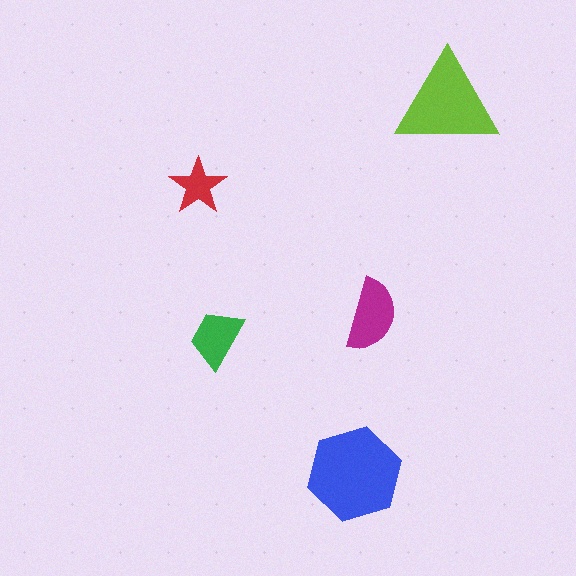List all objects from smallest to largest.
The red star, the green trapezoid, the magenta semicircle, the lime triangle, the blue hexagon.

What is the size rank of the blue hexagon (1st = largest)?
1st.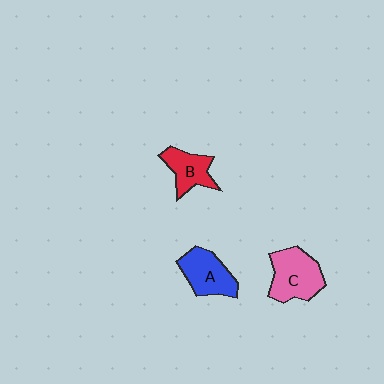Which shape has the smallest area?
Shape B (red).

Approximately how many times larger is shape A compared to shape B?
Approximately 1.2 times.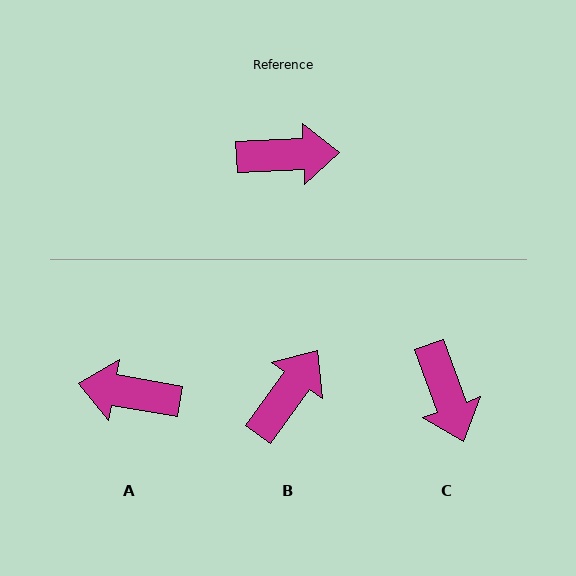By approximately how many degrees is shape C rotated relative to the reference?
Approximately 73 degrees clockwise.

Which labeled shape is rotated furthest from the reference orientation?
A, about 168 degrees away.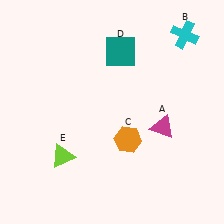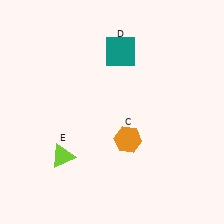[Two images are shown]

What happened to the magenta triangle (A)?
The magenta triangle (A) was removed in Image 2. It was in the bottom-right area of Image 1.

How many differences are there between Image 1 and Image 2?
There are 2 differences between the two images.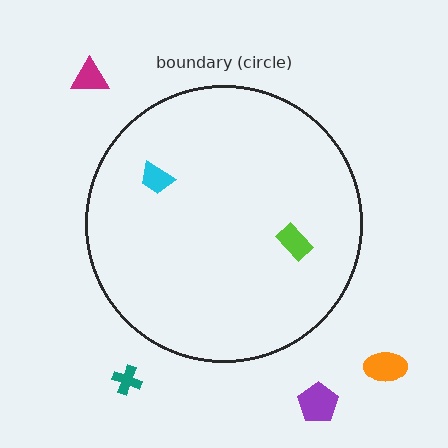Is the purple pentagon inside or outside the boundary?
Outside.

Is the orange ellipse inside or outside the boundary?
Outside.